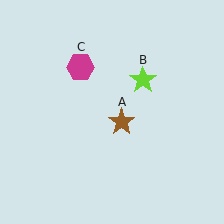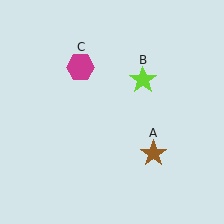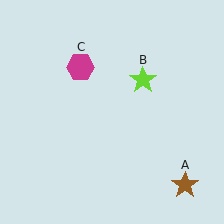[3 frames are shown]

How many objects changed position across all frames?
1 object changed position: brown star (object A).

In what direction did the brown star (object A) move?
The brown star (object A) moved down and to the right.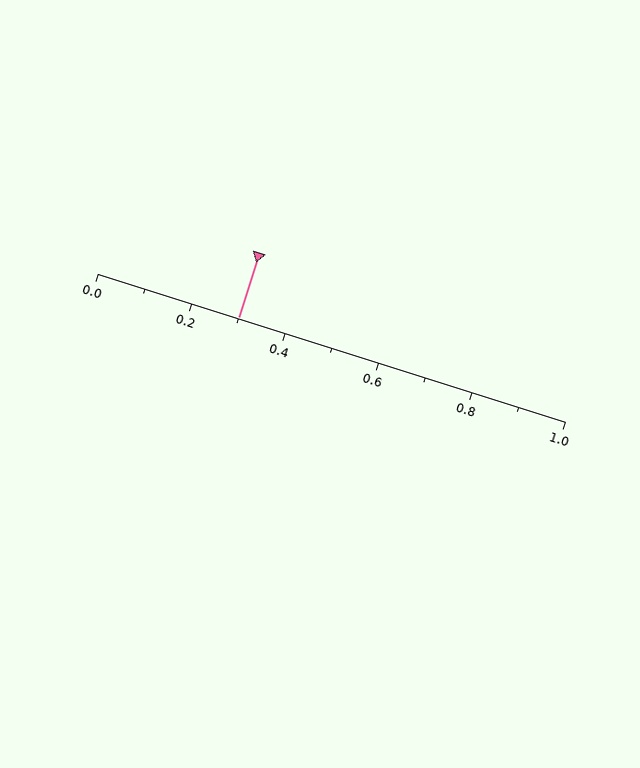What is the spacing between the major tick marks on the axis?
The major ticks are spaced 0.2 apart.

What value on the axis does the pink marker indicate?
The marker indicates approximately 0.3.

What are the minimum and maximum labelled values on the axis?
The axis runs from 0.0 to 1.0.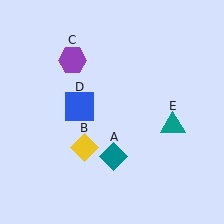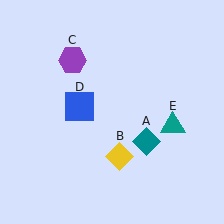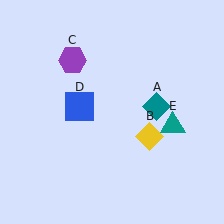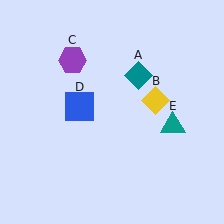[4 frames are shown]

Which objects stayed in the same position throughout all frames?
Purple hexagon (object C) and blue square (object D) and teal triangle (object E) remained stationary.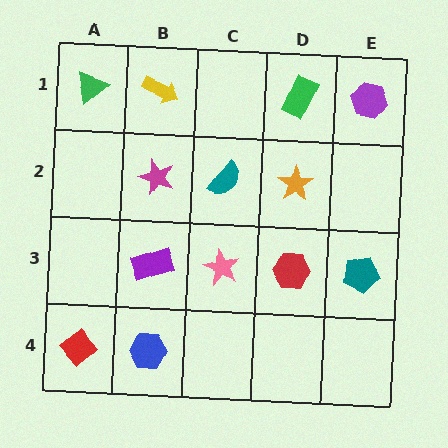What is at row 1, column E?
A purple hexagon.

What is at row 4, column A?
A red diamond.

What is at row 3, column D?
A red hexagon.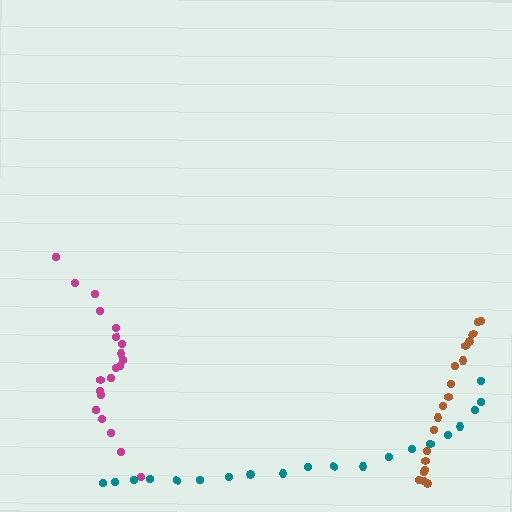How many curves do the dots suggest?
There are 3 distinct paths.